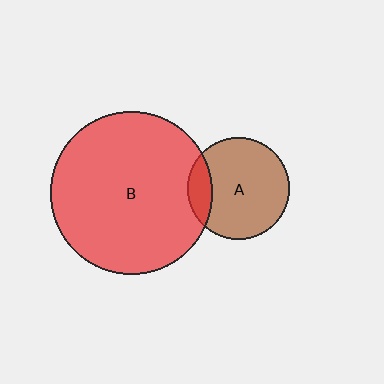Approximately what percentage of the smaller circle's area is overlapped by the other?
Approximately 15%.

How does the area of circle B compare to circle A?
Approximately 2.5 times.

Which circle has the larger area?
Circle B (red).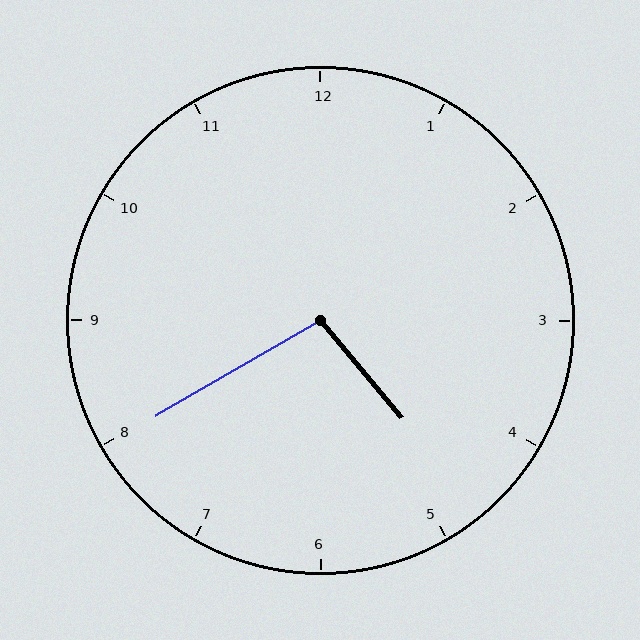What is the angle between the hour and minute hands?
Approximately 100 degrees.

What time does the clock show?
4:40.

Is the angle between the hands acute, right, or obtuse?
It is obtuse.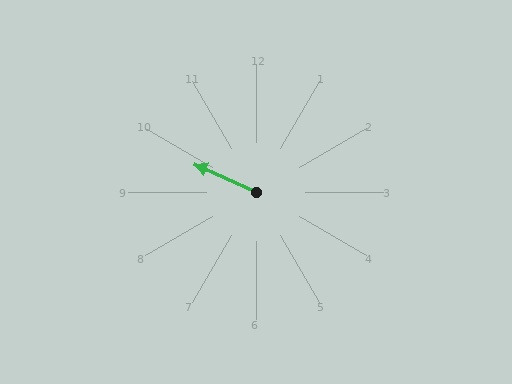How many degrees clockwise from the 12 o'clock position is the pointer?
Approximately 295 degrees.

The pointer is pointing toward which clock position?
Roughly 10 o'clock.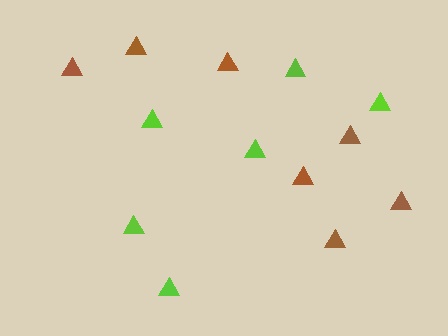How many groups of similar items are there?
There are 2 groups: one group of brown triangles (7) and one group of lime triangles (6).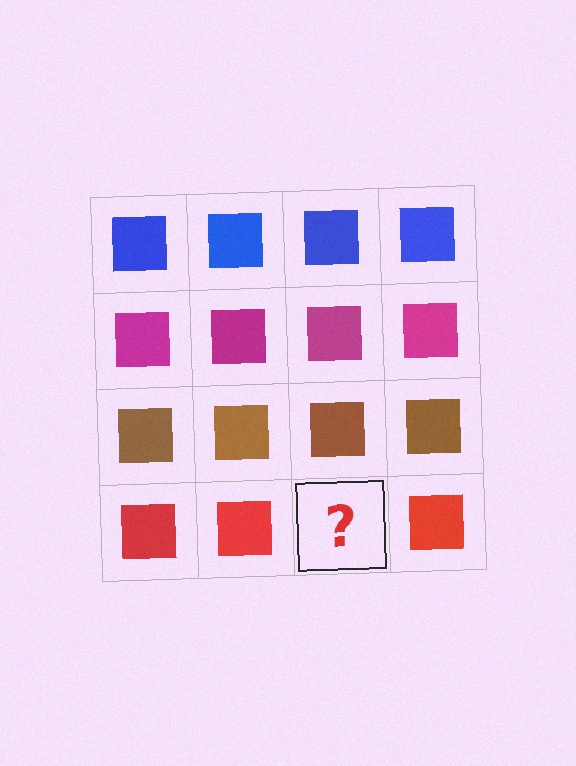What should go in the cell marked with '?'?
The missing cell should contain a red square.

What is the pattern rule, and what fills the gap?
The rule is that each row has a consistent color. The gap should be filled with a red square.